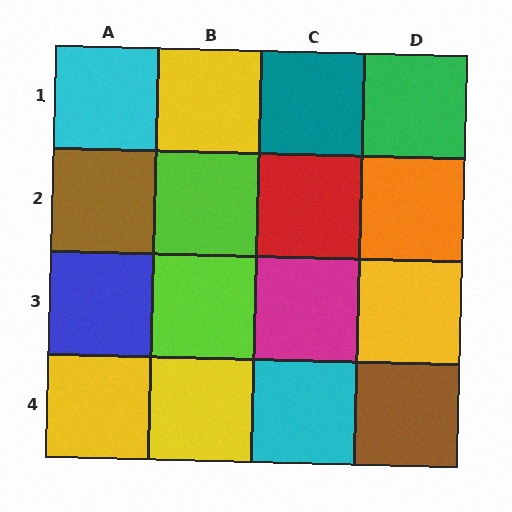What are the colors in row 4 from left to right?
Yellow, yellow, cyan, brown.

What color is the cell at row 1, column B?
Yellow.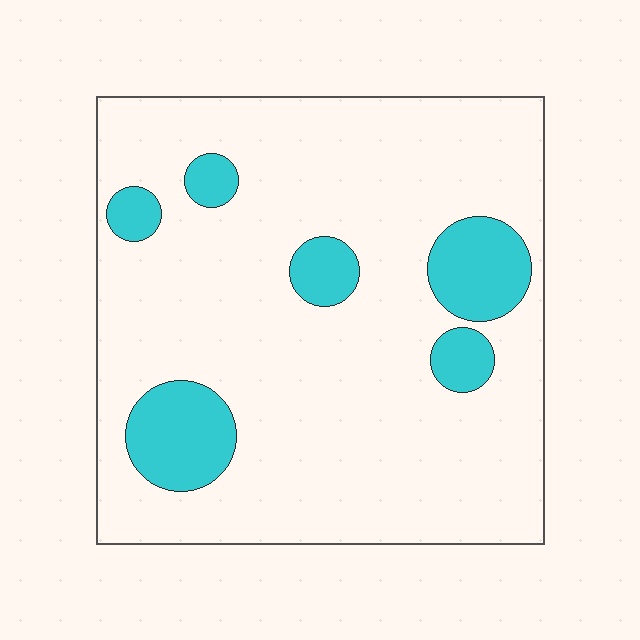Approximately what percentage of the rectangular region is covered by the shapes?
Approximately 15%.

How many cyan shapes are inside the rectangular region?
6.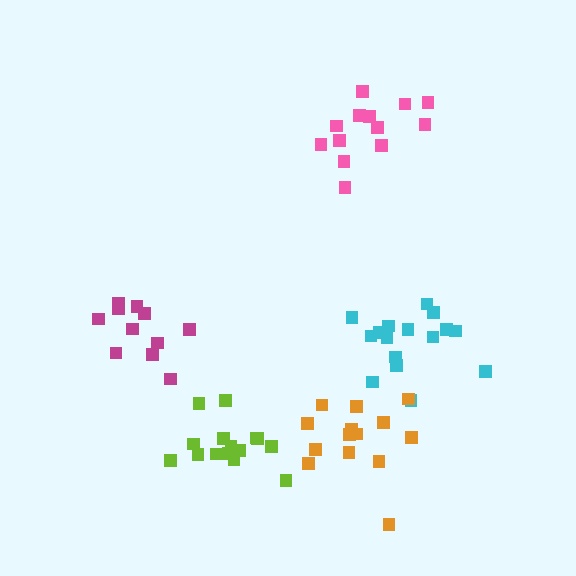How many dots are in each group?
Group 1: 15 dots, Group 2: 13 dots, Group 3: 16 dots, Group 4: 11 dots, Group 5: 14 dots (69 total).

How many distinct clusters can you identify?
There are 5 distinct clusters.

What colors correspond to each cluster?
The clusters are colored: lime, pink, cyan, magenta, orange.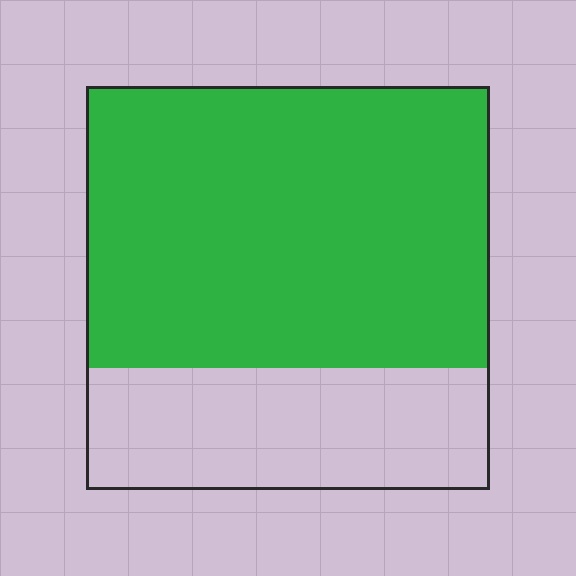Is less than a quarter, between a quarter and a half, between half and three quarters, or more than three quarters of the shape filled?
Between half and three quarters.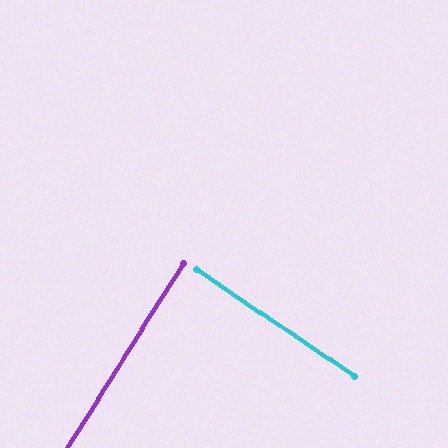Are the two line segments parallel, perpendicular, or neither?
Perpendicular — they meet at approximately 88°.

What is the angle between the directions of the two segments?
Approximately 88 degrees.